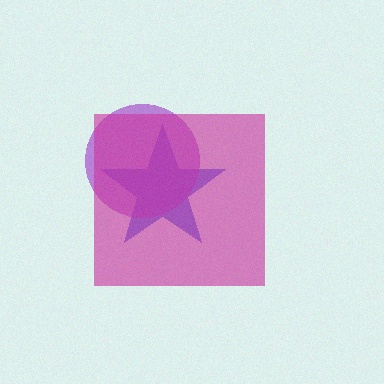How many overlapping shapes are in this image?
There are 3 overlapping shapes in the image.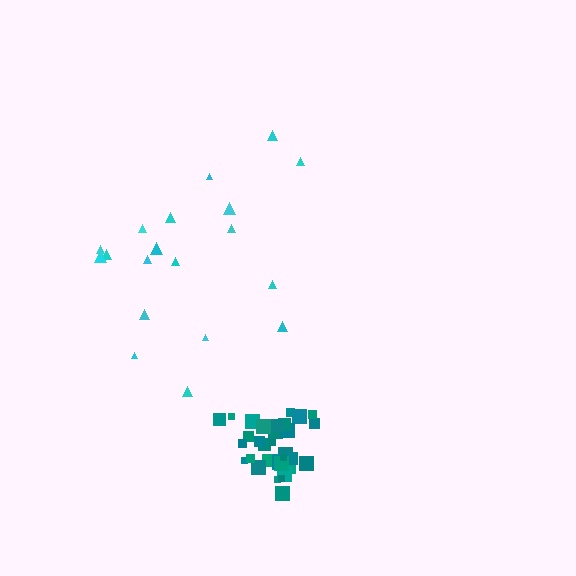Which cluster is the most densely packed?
Teal.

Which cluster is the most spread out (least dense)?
Cyan.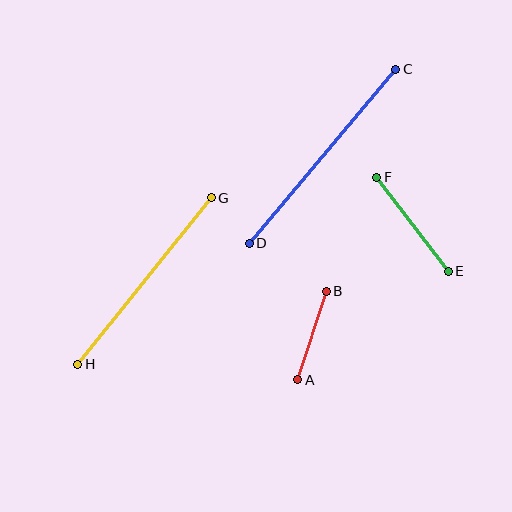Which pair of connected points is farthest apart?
Points C and D are farthest apart.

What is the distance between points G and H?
The distance is approximately 213 pixels.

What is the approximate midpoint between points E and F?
The midpoint is at approximately (413, 224) pixels.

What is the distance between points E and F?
The distance is approximately 118 pixels.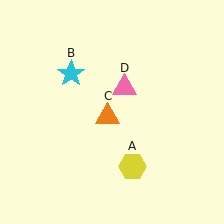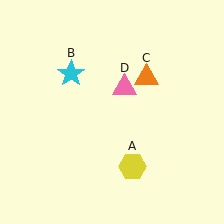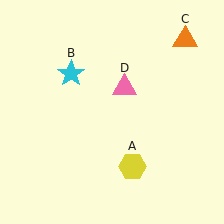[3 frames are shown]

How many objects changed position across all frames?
1 object changed position: orange triangle (object C).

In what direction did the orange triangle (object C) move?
The orange triangle (object C) moved up and to the right.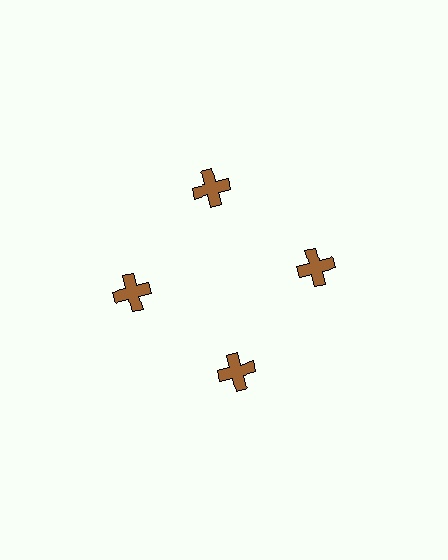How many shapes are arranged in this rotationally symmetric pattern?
There are 4 shapes, arranged in 4 groups of 1.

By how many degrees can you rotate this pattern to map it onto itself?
The pattern maps onto itself every 90 degrees of rotation.